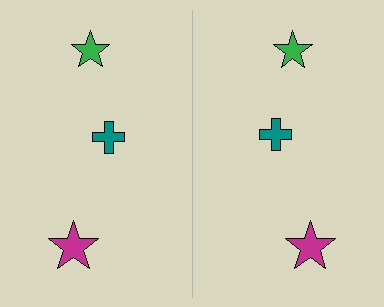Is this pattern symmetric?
Yes, this pattern has bilateral (reflection) symmetry.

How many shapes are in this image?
There are 6 shapes in this image.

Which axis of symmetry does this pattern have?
The pattern has a vertical axis of symmetry running through the center of the image.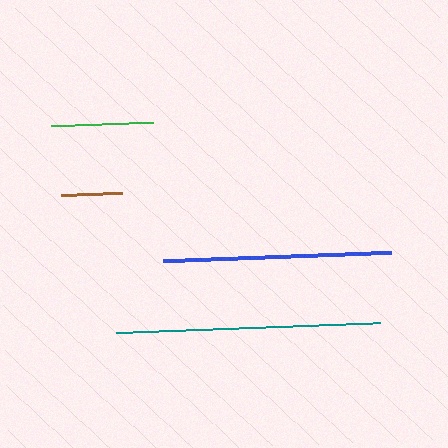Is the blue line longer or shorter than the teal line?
The teal line is longer than the blue line.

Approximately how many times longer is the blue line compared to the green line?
The blue line is approximately 2.2 times the length of the green line.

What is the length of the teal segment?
The teal segment is approximately 263 pixels long.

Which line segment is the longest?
The teal line is the longest at approximately 263 pixels.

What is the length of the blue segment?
The blue segment is approximately 227 pixels long.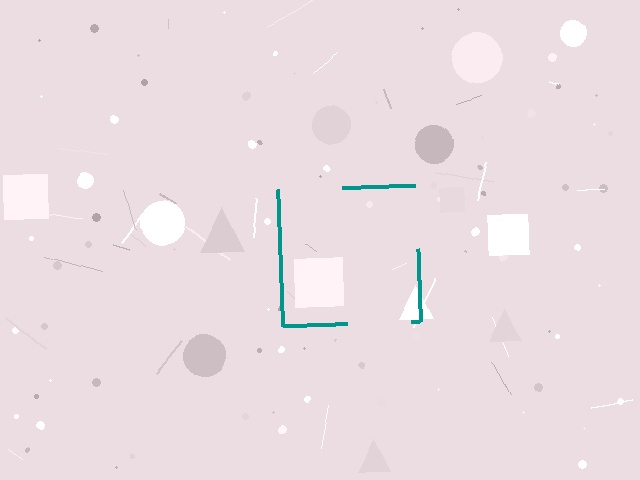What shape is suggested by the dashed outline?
The dashed outline suggests a square.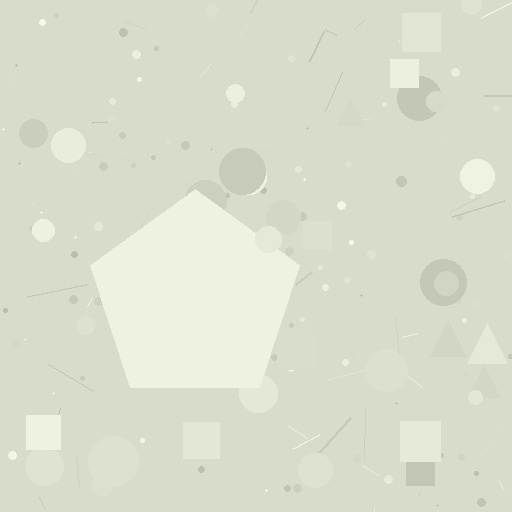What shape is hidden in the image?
A pentagon is hidden in the image.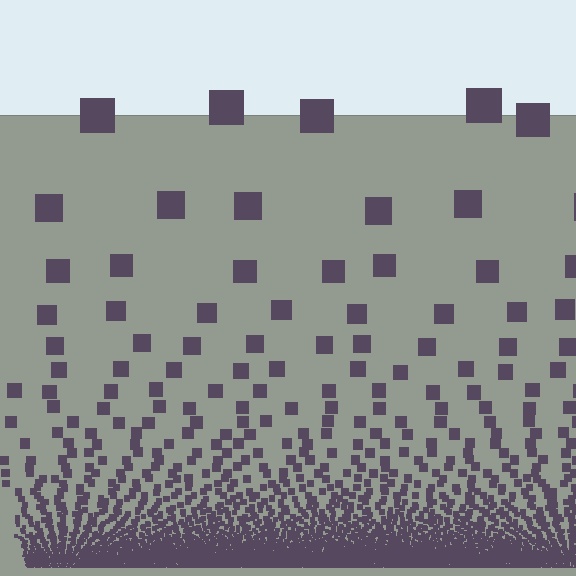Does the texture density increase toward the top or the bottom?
Density increases toward the bottom.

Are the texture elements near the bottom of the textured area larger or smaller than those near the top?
Smaller. The gradient is inverted — elements near the bottom are smaller and denser.